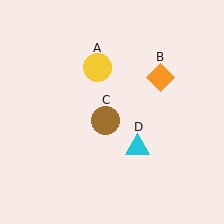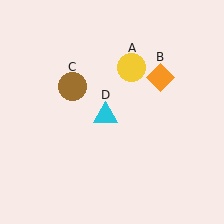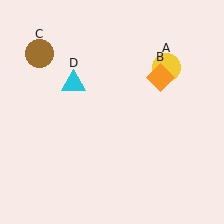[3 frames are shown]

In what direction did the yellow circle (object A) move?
The yellow circle (object A) moved right.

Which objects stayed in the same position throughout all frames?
Orange diamond (object B) remained stationary.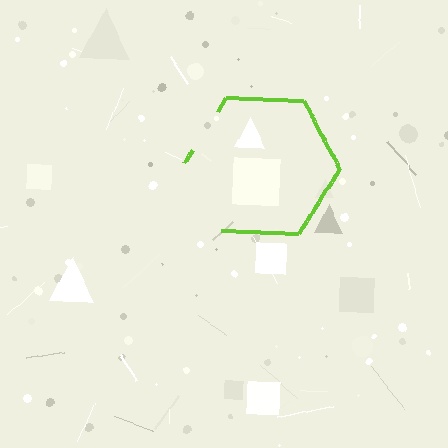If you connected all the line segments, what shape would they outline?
They would outline a hexagon.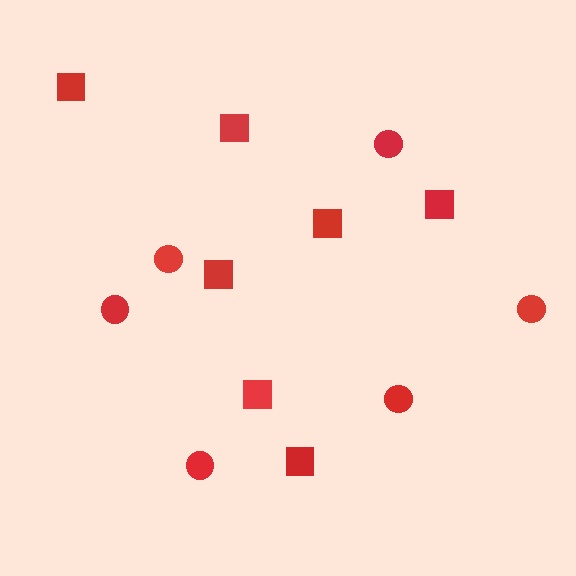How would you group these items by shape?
There are 2 groups: one group of circles (6) and one group of squares (7).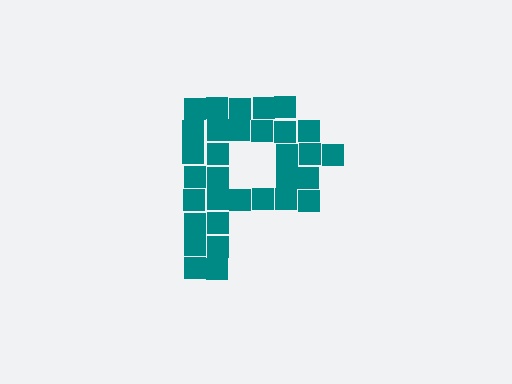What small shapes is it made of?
It is made of small squares.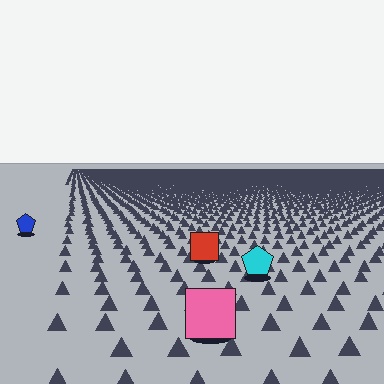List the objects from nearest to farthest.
From nearest to farthest: the pink square, the cyan pentagon, the red square, the blue pentagon.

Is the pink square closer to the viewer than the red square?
Yes. The pink square is closer — you can tell from the texture gradient: the ground texture is coarser near it.